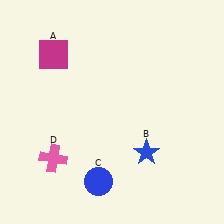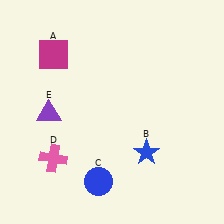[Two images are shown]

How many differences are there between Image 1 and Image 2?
There is 1 difference between the two images.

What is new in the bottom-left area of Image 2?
A purple triangle (E) was added in the bottom-left area of Image 2.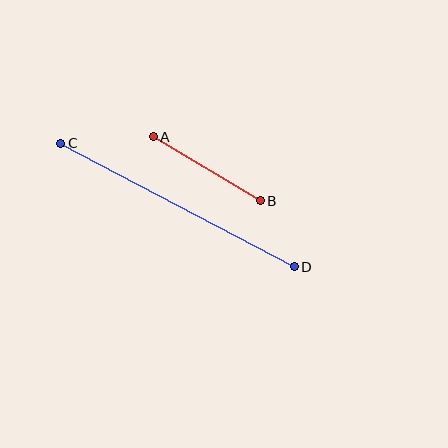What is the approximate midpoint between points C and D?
The midpoint is at approximately (177, 205) pixels.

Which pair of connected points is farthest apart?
Points C and D are farthest apart.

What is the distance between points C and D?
The distance is approximately 264 pixels.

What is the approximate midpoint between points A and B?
The midpoint is at approximately (207, 169) pixels.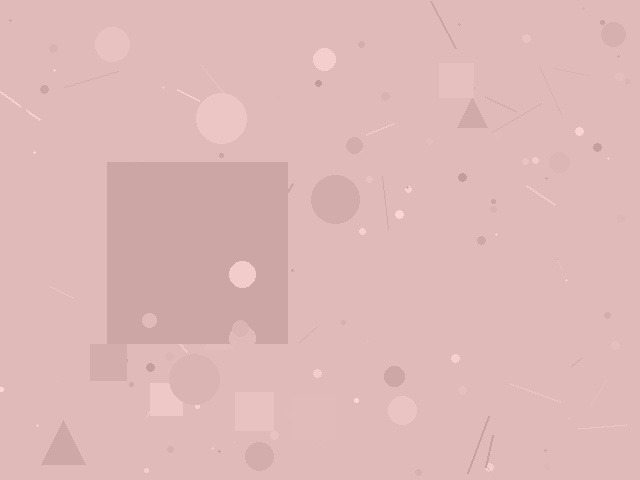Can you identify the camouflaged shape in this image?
The camouflaged shape is a square.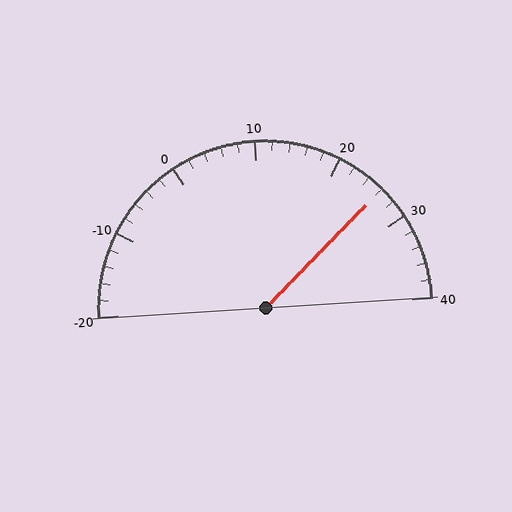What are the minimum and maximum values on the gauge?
The gauge ranges from -20 to 40.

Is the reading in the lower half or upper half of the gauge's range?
The reading is in the upper half of the range (-20 to 40).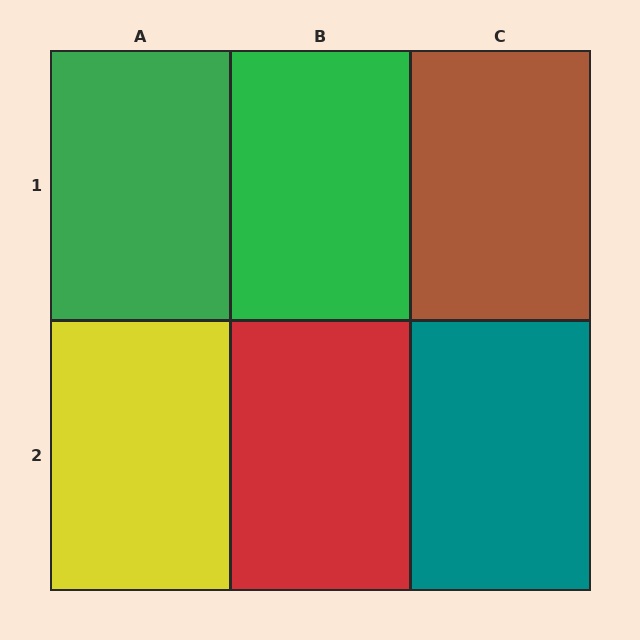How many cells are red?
1 cell is red.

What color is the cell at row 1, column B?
Green.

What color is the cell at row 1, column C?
Brown.